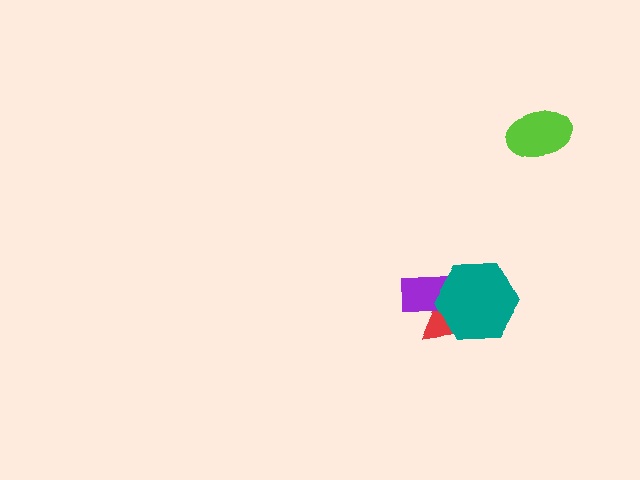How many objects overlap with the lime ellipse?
0 objects overlap with the lime ellipse.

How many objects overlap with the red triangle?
2 objects overlap with the red triangle.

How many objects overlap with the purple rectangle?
2 objects overlap with the purple rectangle.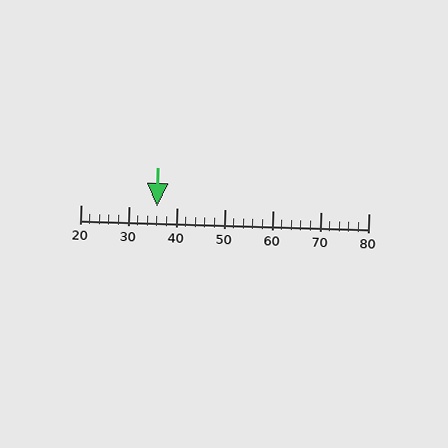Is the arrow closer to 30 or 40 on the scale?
The arrow is closer to 40.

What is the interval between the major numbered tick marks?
The major tick marks are spaced 10 units apart.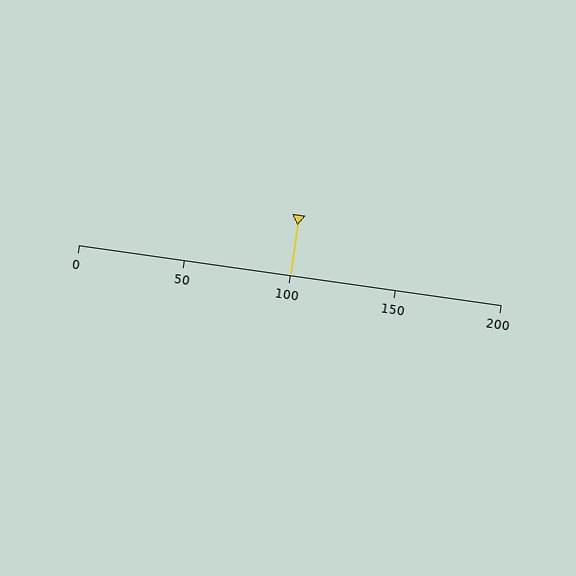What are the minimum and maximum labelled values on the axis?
The axis runs from 0 to 200.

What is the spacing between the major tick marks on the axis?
The major ticks are spaced 50 apart.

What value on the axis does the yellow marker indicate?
The marker indicates approximately 100.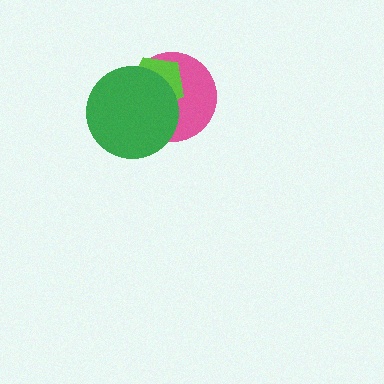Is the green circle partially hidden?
No, no other shape covers it.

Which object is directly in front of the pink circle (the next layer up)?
The lime pentagon is directly in front of the pink circle.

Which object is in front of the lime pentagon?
The green circle is in front of the lime pentagon.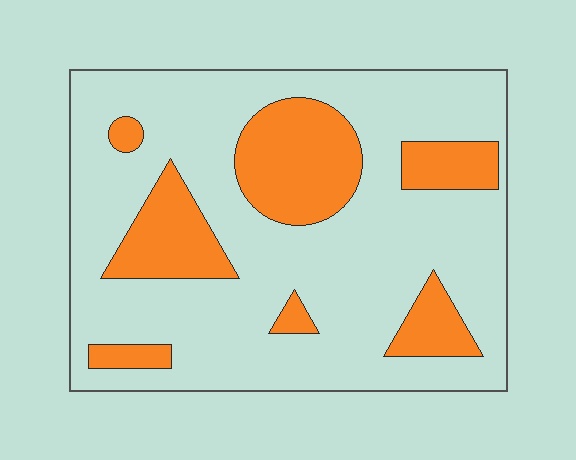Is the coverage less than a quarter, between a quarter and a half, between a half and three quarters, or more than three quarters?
Less than a quarter.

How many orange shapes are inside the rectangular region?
7.